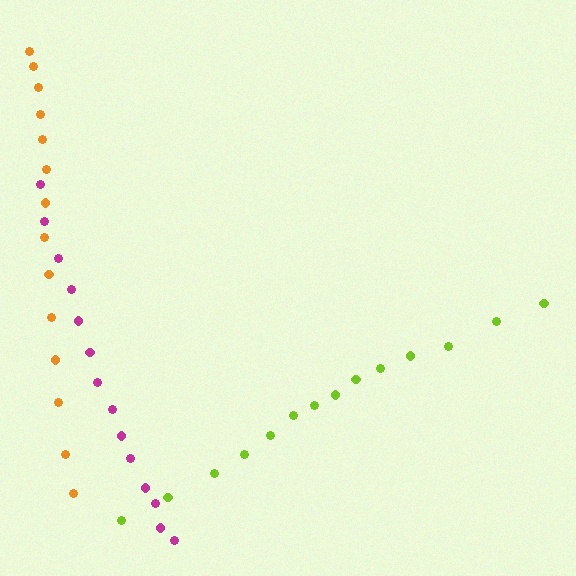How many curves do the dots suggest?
There are 3 distinct paths.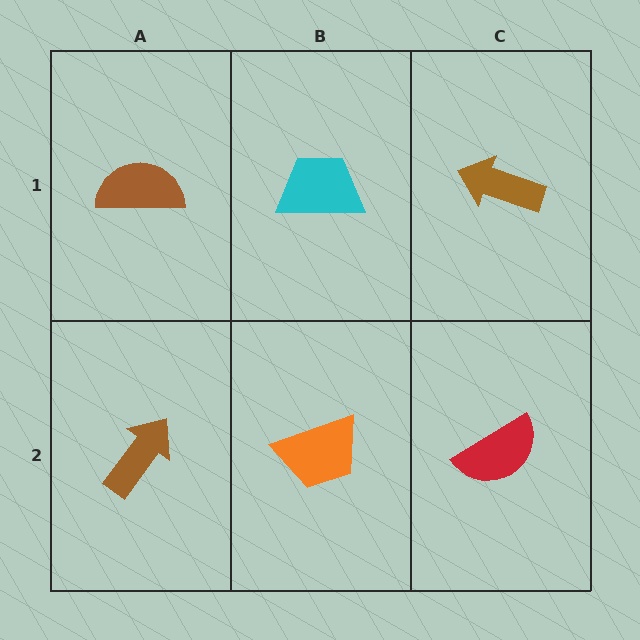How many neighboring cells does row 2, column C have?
2.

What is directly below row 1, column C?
A red semicircle.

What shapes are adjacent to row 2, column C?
A brown arrow (row 1, column C), an orange trapezoid (row 2, column B).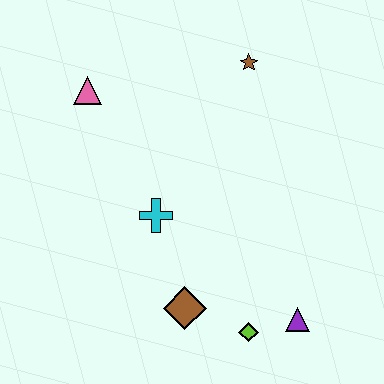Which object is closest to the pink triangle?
The cyan cross is closest to the pink triangle.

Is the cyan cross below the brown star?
Yes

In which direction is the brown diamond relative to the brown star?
The brown diamond is below the brown star.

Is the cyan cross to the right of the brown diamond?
No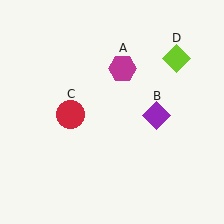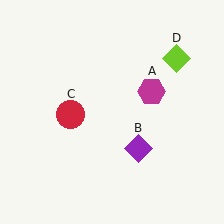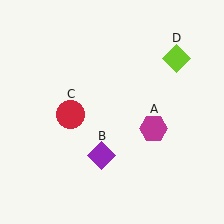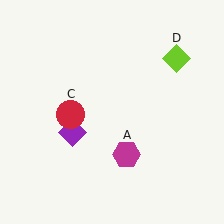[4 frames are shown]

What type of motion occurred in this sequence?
The magenta hexagon (object A), purple diamond (object B) rotated clockwise around the center of the scene.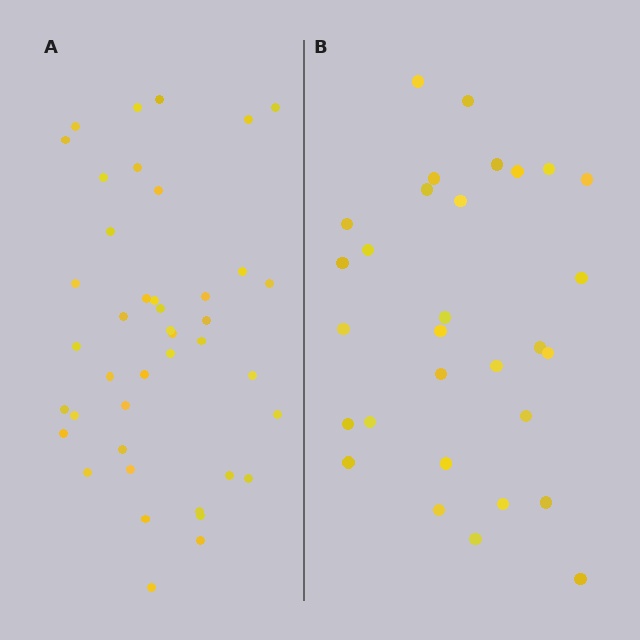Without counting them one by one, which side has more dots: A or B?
Region A (the left region) has more dots.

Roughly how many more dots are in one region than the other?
Region A has roughly 12 or so more dots than region B.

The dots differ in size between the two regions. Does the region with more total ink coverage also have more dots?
No. Region B has more total ink coverage because its dots are larger, but region A actually contains more individual dots. Total area can be misleading — the number of items is what matters here.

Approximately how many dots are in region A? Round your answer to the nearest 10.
About 40 dots. (The exact count is 42, which rounds to 40.)